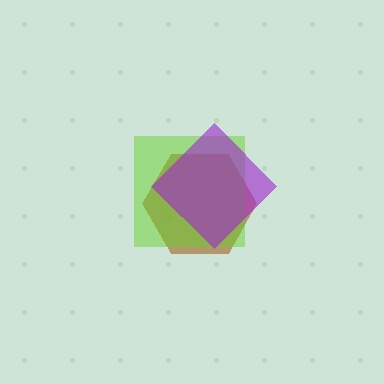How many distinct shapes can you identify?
There are 3 distinct shapes: a brown hexagon, a lime square, a purple diamond.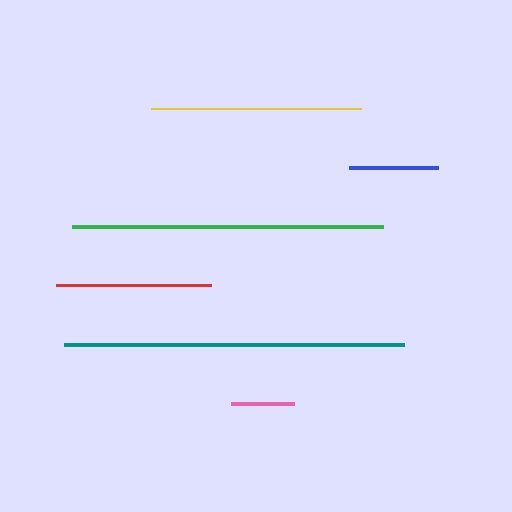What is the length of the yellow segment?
The yellow segment is approximately 210 pixels long.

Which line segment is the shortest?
The pink line is the shortest at approximately 63 pixels.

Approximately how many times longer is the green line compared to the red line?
The green line is approximately 2.0 times the length of the red line.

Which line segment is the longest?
The teal line is the longest at approximately 341 pixels.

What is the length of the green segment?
The green segment is approximately 311 pixels long.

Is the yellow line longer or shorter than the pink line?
The yellow line is longer than the pink line.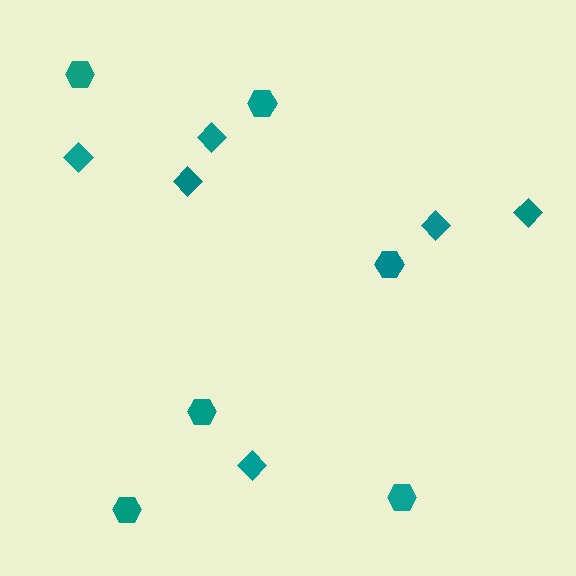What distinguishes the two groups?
There are 2 groups: one group of diamonds (6) and one group of hexagons (6).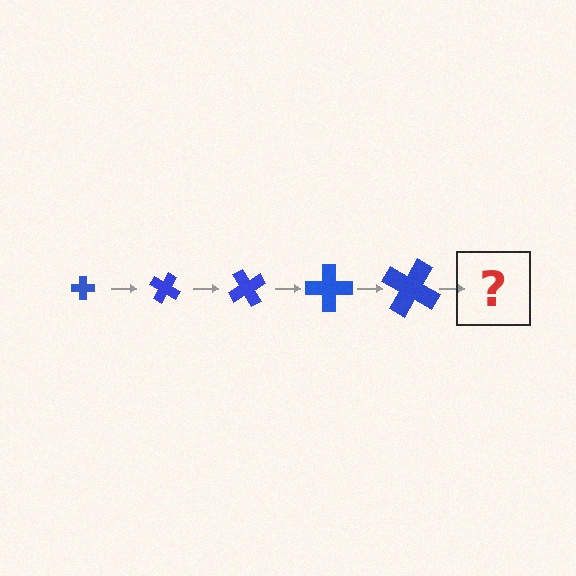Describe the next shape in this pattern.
It should be a cross, larger than the previous one and rotated 150 degrees from the start.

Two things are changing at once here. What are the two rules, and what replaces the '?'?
The two rules are that the cross grows larger each step and it rotates 30 degrees each step. The '?' should be a cross, larger than the previous one and rotated 150 degrees from the start.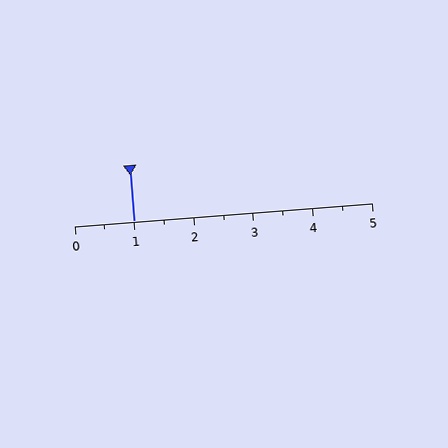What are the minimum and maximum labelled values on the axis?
The axis runs from 0 to 5.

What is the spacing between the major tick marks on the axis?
The major ticks are spaced 1 apart.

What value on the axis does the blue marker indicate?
The marker indicates approximately 1.